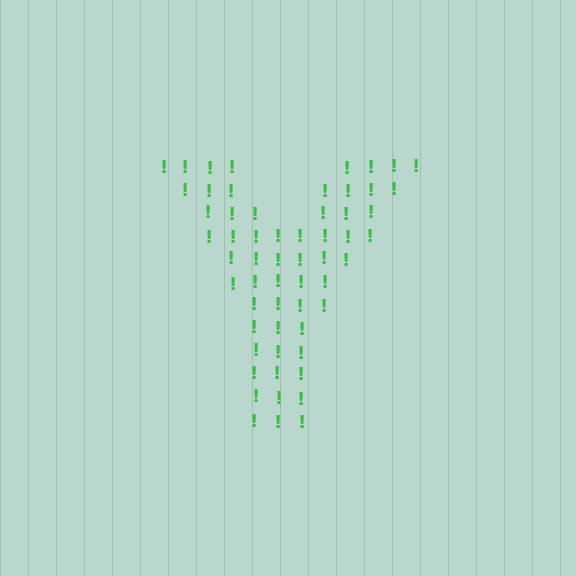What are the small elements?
The small elements are exclamation marks.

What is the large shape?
The large shape is the letter Y.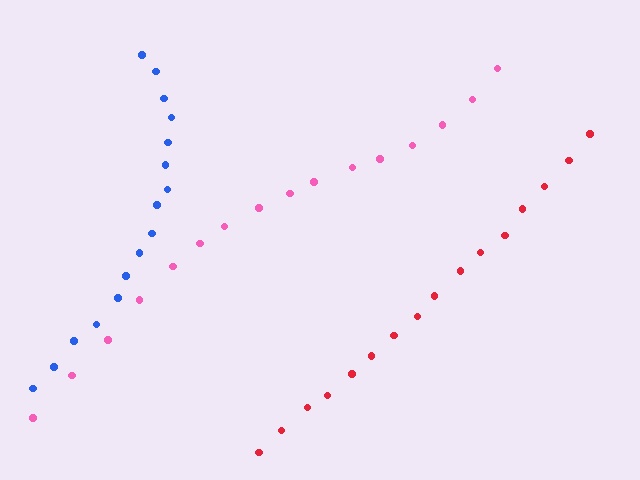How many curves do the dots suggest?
There are 3 distinct paths.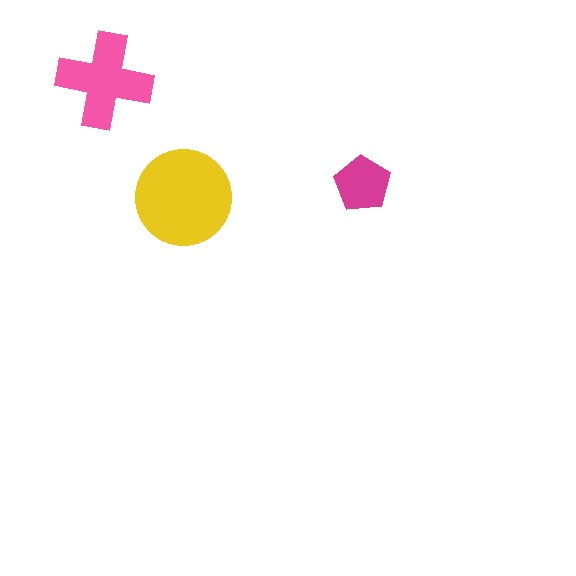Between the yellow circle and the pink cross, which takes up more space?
The yellow circle.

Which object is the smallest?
The magenta pentagon.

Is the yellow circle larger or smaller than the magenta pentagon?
Larger.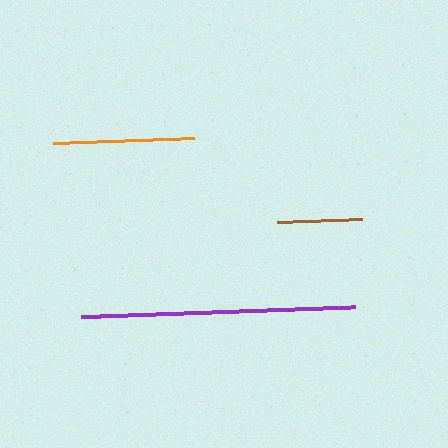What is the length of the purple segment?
The purple segment is approximately 273 pixels long.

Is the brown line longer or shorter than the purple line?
The purple line is longer than the brown line.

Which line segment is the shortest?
The brown line is the shortest at approximately 85 pixels.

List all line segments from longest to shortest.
From longest to shortest: purple, orange, brown.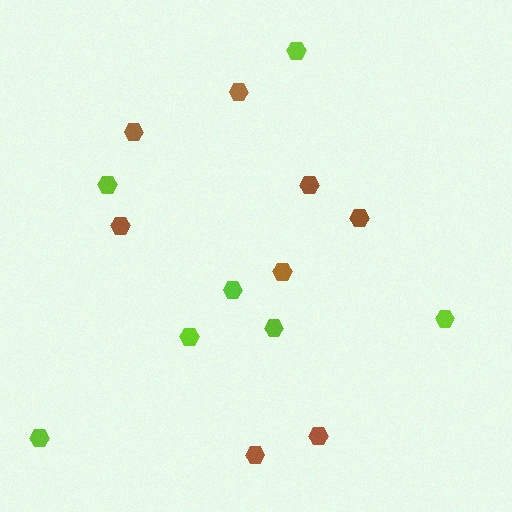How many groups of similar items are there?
There are 2 groups: one group of brown hexagons (8) and one group of lime hexagons (7).